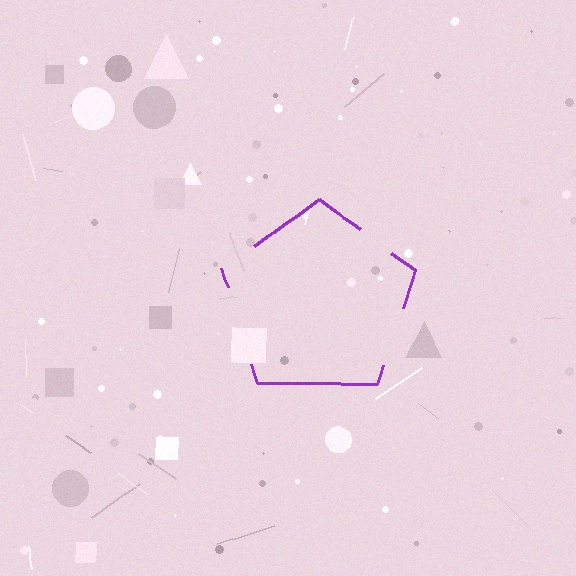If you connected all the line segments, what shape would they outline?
They would outline a pentagon.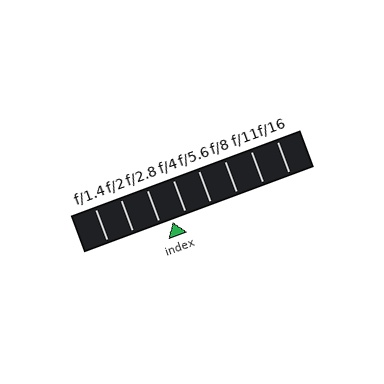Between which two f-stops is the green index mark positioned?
The index mark is between f/2.8 and f/4.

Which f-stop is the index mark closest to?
The index mark is closest to f/2.8.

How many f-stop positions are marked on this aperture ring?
There are 8 f-stop positions marked.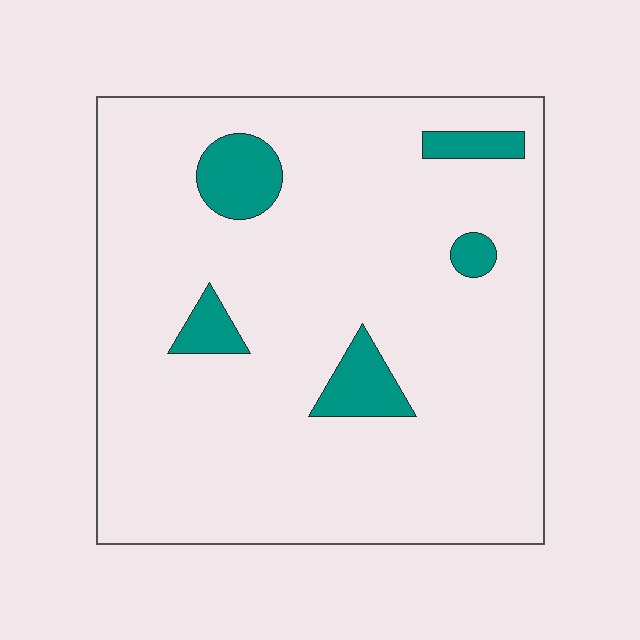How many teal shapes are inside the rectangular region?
5.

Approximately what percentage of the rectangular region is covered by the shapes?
Approximately 10%.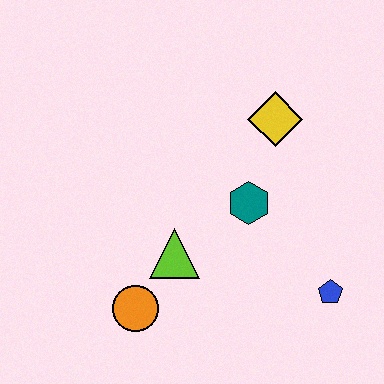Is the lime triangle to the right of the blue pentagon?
No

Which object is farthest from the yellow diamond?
The orange circle is farthest from the yellow diamond.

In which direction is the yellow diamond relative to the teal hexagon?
The yellow diamond is above the teal hexagon.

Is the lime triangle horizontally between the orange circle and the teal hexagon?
Yes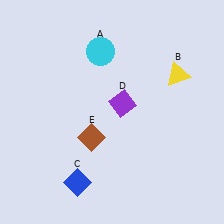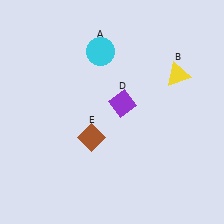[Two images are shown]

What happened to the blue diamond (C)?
The blue diamond (C) was removed in Image 2. It was in the bottom-left area of Image 1.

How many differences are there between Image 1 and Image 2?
There is 1 difference between the two images.